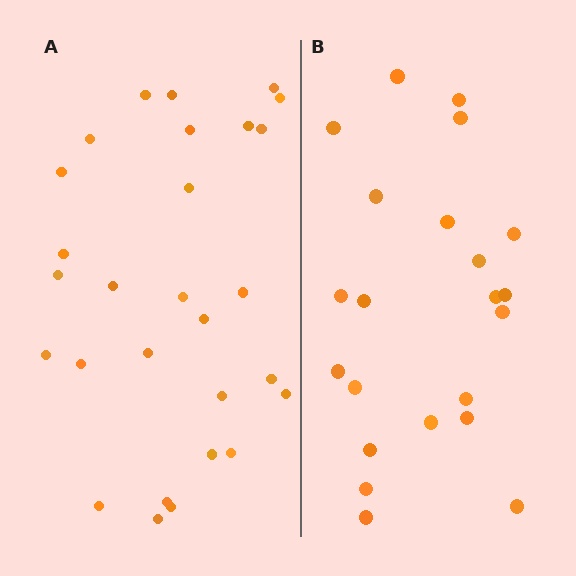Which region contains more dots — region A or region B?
Region A (the left region) has more dots.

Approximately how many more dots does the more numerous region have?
Region A has about 6 more dots than region B.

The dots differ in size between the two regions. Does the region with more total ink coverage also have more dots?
No. Region B has more total ink coverage because its dots are larger, but region A actually contains more individual dots. Total area can be misleading — the number of items is what matters here.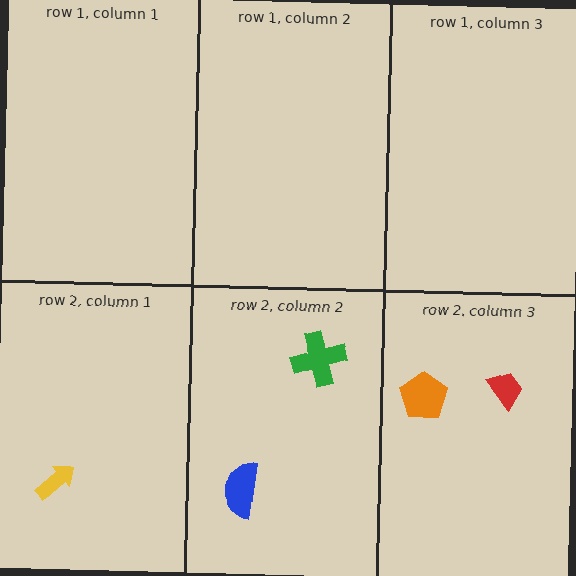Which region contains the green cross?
The row 2, column 2 region.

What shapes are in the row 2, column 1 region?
The yellow arrow.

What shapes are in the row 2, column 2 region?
The green cross, the blue semicircle.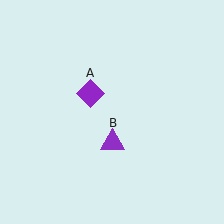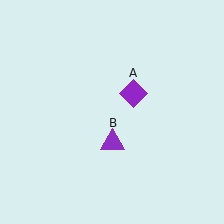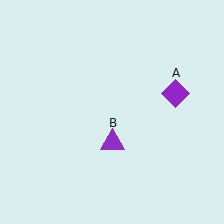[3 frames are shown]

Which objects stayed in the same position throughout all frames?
Purple triangle (object B) remained stationary.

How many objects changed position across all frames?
1 object changed position: purple diamond (object A).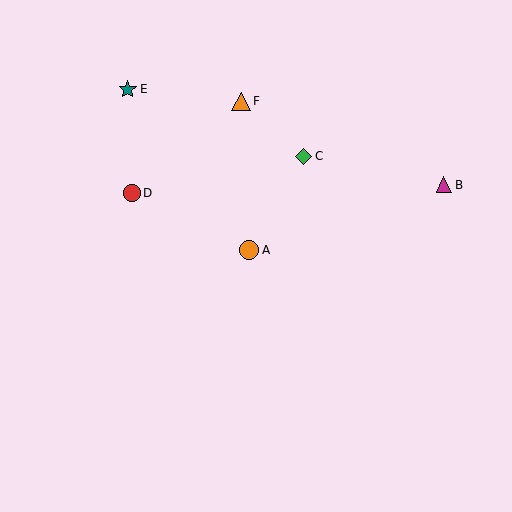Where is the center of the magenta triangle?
The center of the magenta triangle is at (444, 185).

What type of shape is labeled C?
Shape C is a green diamond.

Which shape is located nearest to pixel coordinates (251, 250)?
The orange circle (labeled A) at (249, 250) is nearest to that location.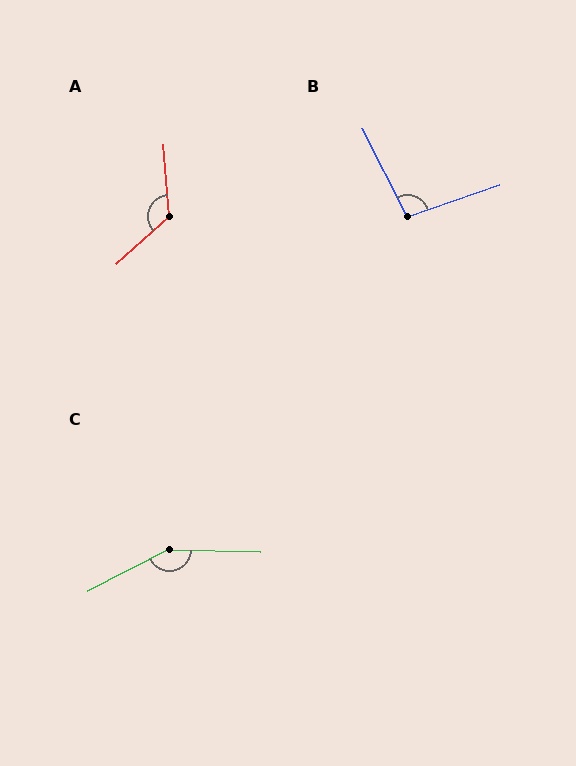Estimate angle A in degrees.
Approximately 128 degrees.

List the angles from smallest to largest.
B (97°), A (128°), C (152°).